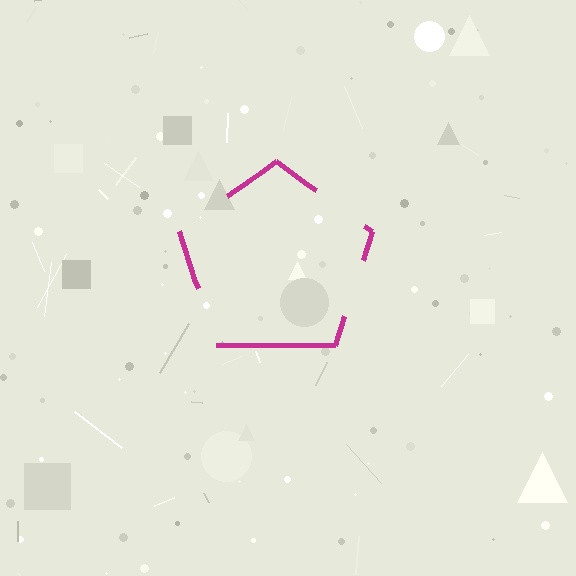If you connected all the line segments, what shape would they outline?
They would outline a pentagon.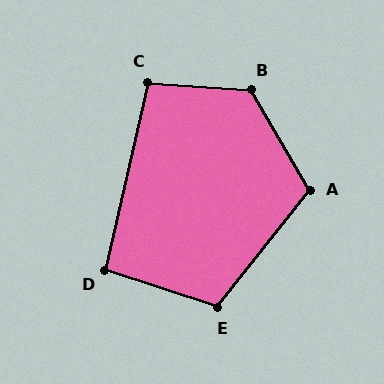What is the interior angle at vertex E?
Approximately 111 degrees (obtuse).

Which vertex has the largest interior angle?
B, at approximately 124 degrees.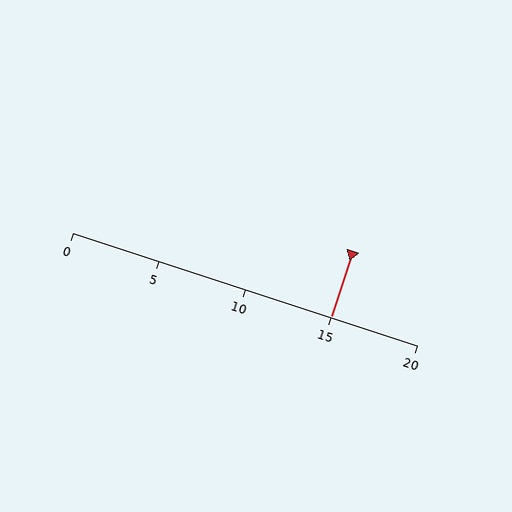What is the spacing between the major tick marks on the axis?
The major ticks are spaced 5 apart.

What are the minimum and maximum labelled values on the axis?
The axis runs from 0 to 20.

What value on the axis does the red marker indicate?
The marker indicates approximately 15.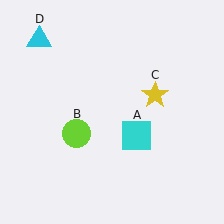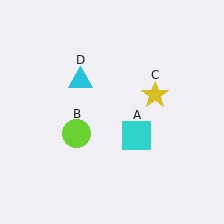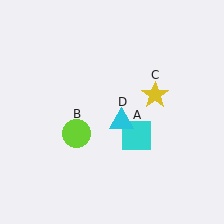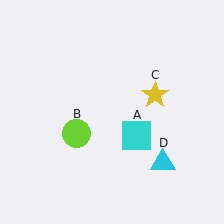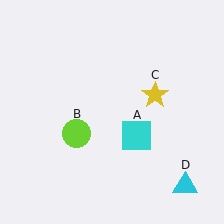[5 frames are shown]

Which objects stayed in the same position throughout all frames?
Cyan square (object A) and lime circle (object B) and yellow star (object C) remained stationary.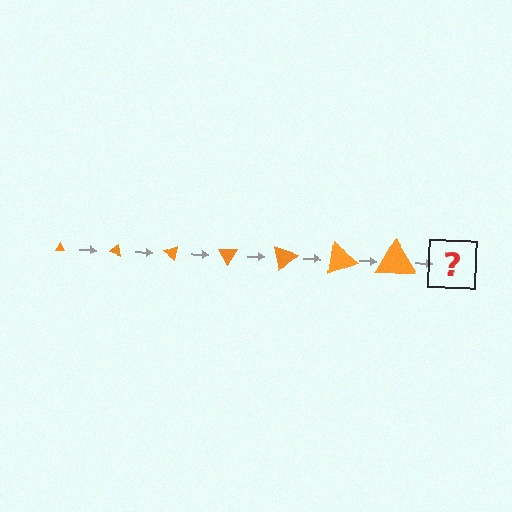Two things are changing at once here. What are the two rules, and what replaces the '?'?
The two rules are that the triangle grows larger each step and it rotates 20 degrees each step. The '?' should be a triangle, larger than the previous one and rotated 140 degrees from the start.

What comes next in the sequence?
The next element should be a triangle, larger than the previous one and rotated 140 degrees from the start.